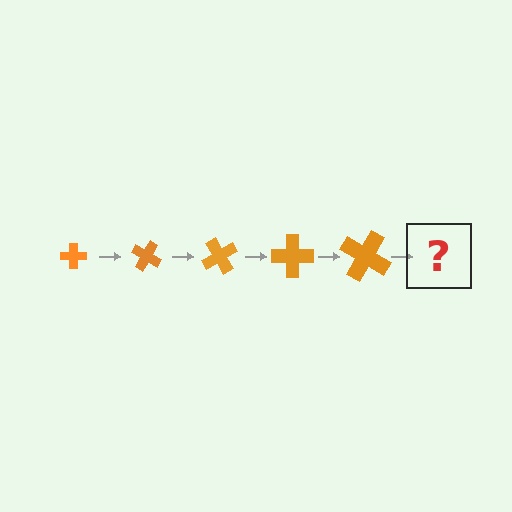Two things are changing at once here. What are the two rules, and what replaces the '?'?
The two rules are that the cross grows larger each step and it rotates 30 degrees each step. The '?' should be a cross, larger than the previous one and rotated 150 degrees from the start.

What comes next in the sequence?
The next element should be a cross, larger than the previous one and rotated 150 degrees from the start.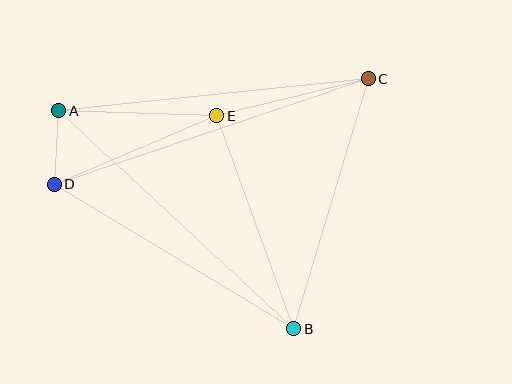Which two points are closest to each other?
Points A and D are closest to each other.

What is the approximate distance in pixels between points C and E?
The distance between C and E is approximately 156 pixels.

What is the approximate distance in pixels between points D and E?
The distance between D and E is approximately 176 pixels.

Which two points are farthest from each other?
Points C and D are farthest from each other.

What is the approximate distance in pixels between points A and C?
The distance between A and C is approximately 311 pixels.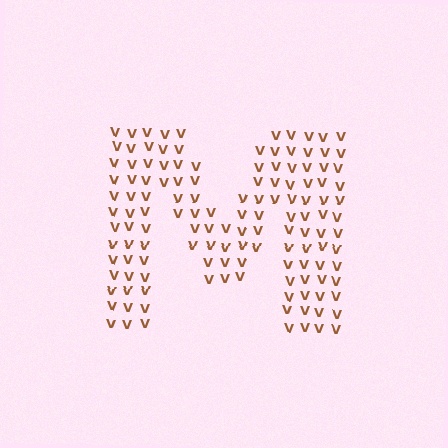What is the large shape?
The large shape is the letter M.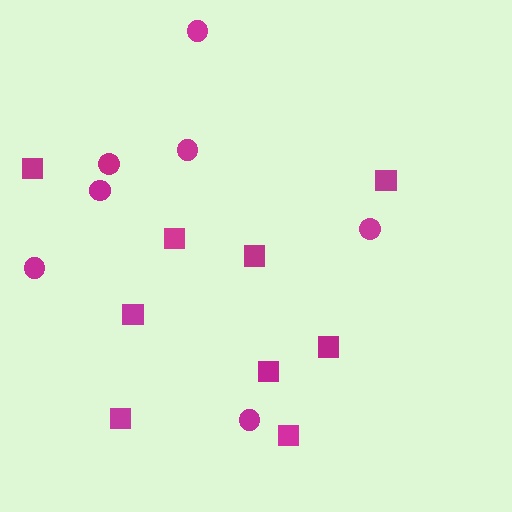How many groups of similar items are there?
There are 2 groups: one group of circles (7) and one group of squares (9).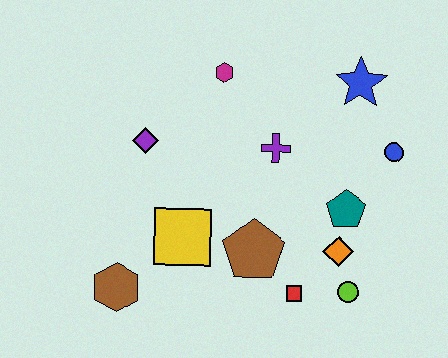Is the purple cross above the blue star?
No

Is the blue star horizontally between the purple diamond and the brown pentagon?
No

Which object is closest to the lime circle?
The orange diamond is closest to the lime circle.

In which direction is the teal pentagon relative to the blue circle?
The teal pentagon is below the blue circle.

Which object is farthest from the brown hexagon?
The blue star is farthest from the brown hexagon.